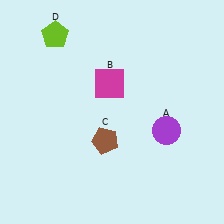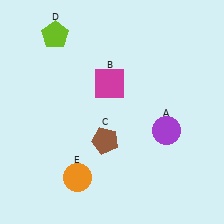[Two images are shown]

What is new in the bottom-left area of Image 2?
An orange circle (E) was added in the bottom-left area of Image 2.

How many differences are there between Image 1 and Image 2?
There is 1 difference between the two images.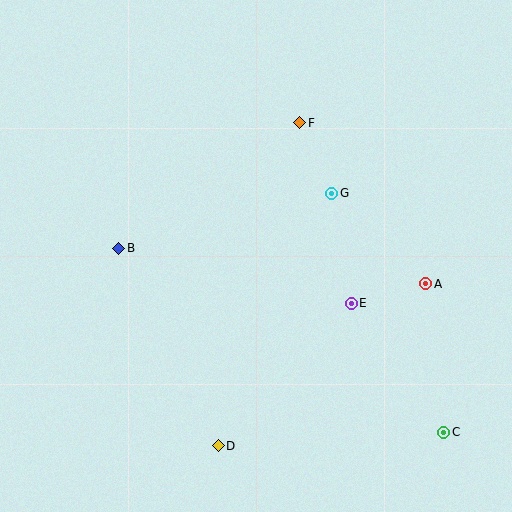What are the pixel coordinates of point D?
Point D is at (218, 446).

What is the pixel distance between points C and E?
The distance between C and E is 159 pixels.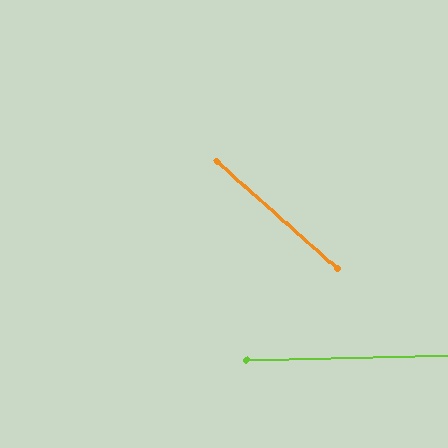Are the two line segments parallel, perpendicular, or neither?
Neither parallel nor perpendicular — they differ by about 43°.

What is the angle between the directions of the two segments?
Approximately 43 degrees.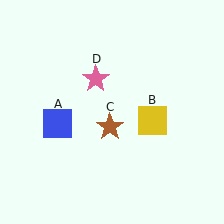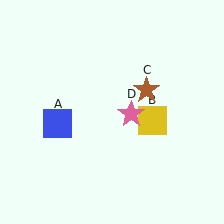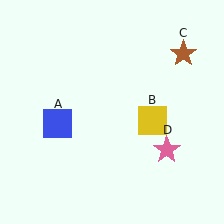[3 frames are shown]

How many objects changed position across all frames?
2 objects changed position: brown star (object C), pink star (object D).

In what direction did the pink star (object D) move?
The pink star (object D) moved down and to the right.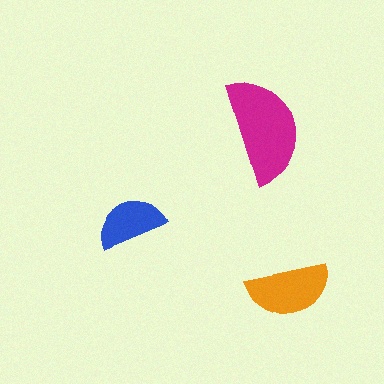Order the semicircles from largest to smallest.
the magenta one, the orange one, the blue one.